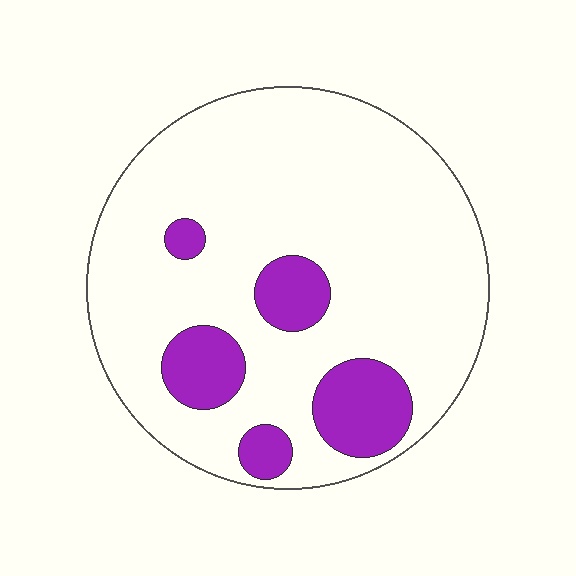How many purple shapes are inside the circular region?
5.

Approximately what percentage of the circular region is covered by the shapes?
Approximately 15%.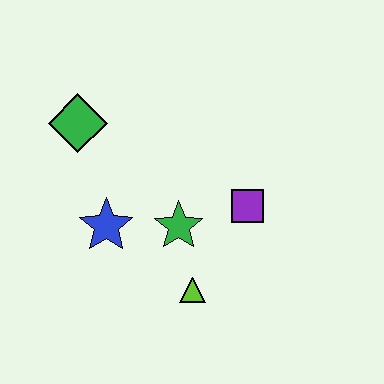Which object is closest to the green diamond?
The blue star is closest to the green diamond.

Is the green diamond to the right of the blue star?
No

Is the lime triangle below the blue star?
Yes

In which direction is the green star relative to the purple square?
The green star is to the left of the purple square.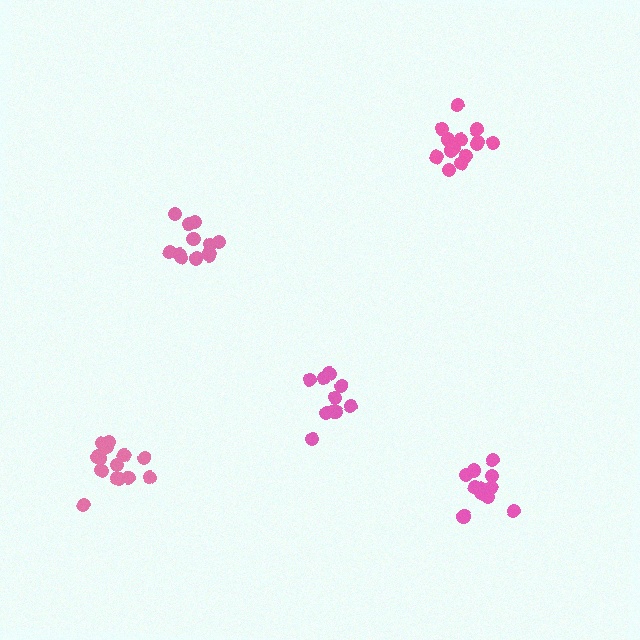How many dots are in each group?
Group 1: 10 dots, Group 2: 12 dots, Group 3: 14 dots, Group 4: 14 dots, Group 5: 11 dots (61 total).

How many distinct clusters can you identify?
There are 5 distinct clusters.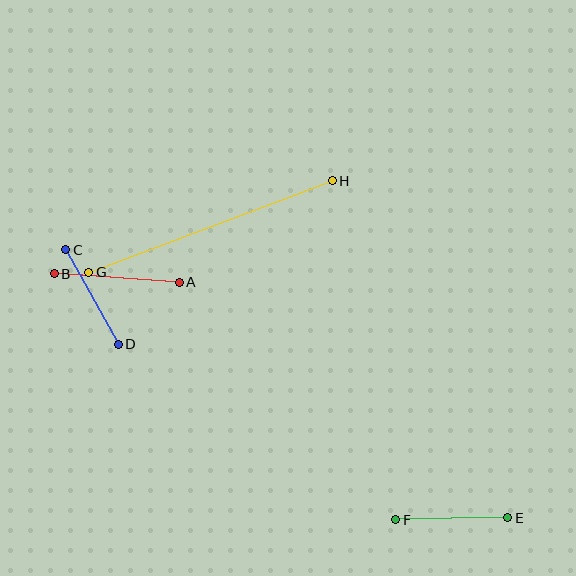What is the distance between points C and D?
The distance is approximately 108 pixels.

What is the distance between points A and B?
The distance is approximately 125 pixels.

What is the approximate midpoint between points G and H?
The midpoint is at approximately (211, 226) pixels.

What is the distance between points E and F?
The distance is approximately 112 pixels.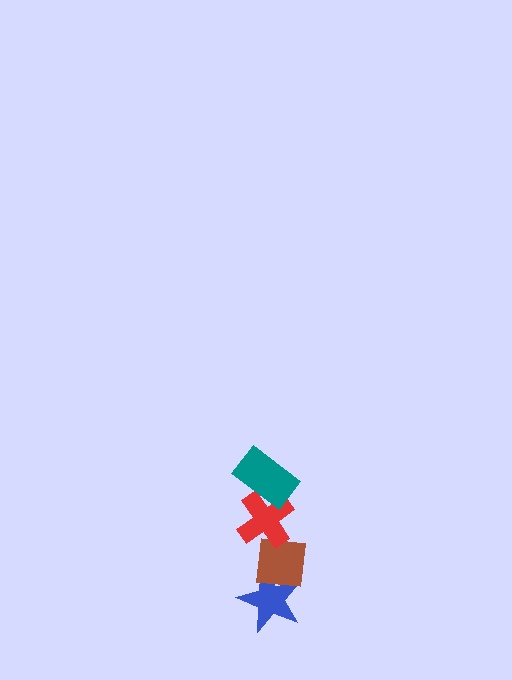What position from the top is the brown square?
The brown square is 3rd from the top.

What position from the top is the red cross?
The red cross is 2nd from the top.